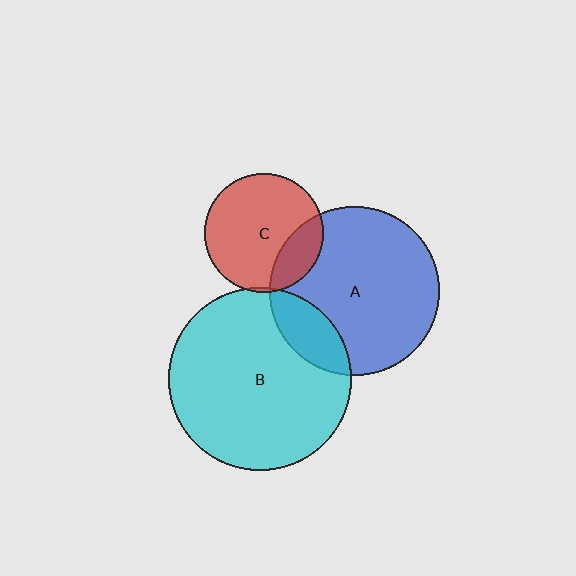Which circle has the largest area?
Circle B (cyan).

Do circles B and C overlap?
Yes.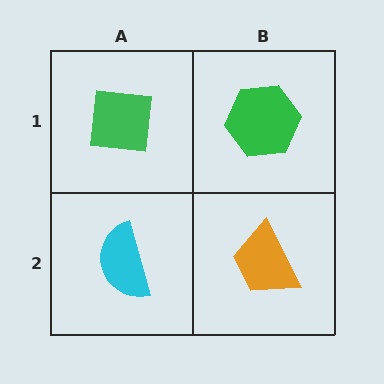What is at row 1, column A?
A green square.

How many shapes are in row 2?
2 shapes.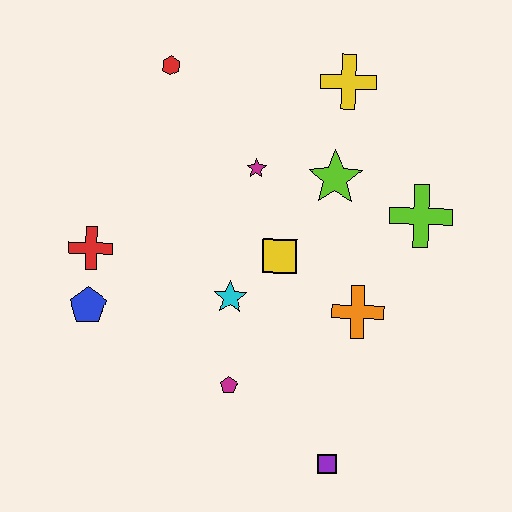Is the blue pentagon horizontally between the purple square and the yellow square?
No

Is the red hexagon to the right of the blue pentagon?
Yes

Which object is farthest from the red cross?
The lime cross is farthest from the red cross.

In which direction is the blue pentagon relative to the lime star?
The blue pentagon is to the left of the lime star.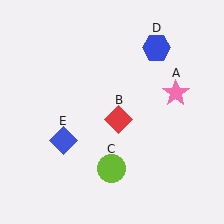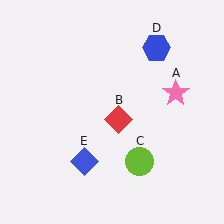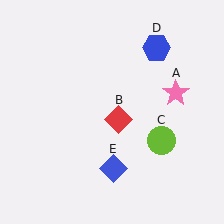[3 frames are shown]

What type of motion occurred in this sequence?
The lime circle (object C), blue diamond (object E) rotated counterclockwise around the center of the scene.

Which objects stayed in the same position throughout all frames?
Pink star (object A) and red diamond (object B) and blue hexagon (object D) remained stationary.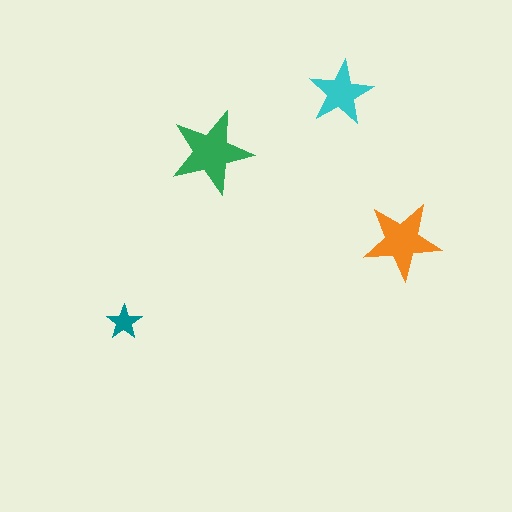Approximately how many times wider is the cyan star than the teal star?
About 2 times wider.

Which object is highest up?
The cyan star is topmost.